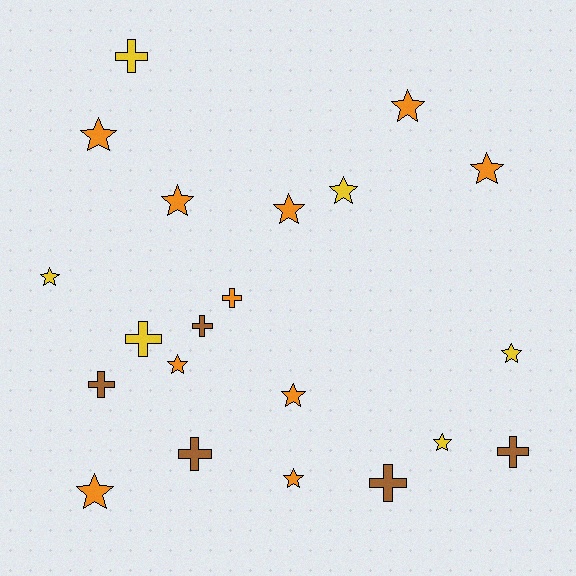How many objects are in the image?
There are 21 objects.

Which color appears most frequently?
Orange, with 10 objects.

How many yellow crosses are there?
There are 2 yellow crosses.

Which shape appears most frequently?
Star, with 13 objects.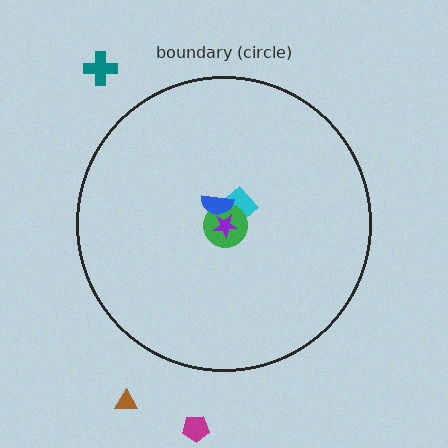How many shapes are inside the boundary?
4 inside, 3 outside.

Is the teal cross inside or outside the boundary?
Outside.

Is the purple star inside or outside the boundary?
Inside.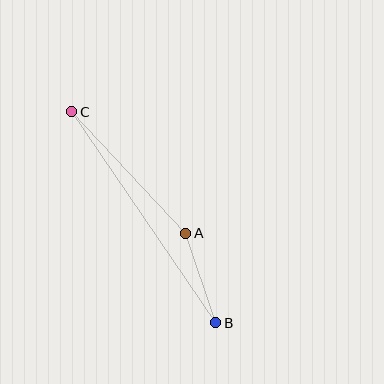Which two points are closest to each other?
Points A and B are closest to each other.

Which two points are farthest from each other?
Points B and C are farthest from each other.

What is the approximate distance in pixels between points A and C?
The distance between A and C is approximately 167 pixels.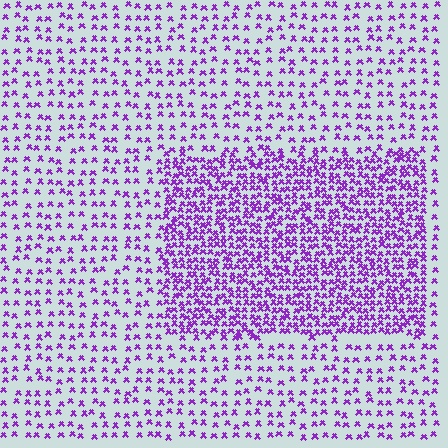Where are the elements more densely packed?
The elements are more densely packed inside the rectangle boundary.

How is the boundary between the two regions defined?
The boundary is defined by a change in element density (approximately 2.4x ratio). All elements are the same color, size, and shape.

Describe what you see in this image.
The image contains small purple elements arranged at two different densities. A rectangle-shaped region is visible where the elements are more densely packed than the surrounding area.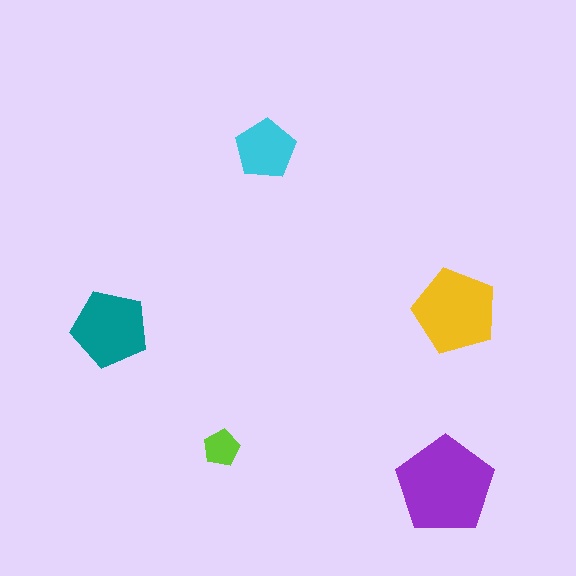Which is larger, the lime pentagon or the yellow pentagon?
The yellow one.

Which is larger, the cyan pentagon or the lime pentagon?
The cyan one.